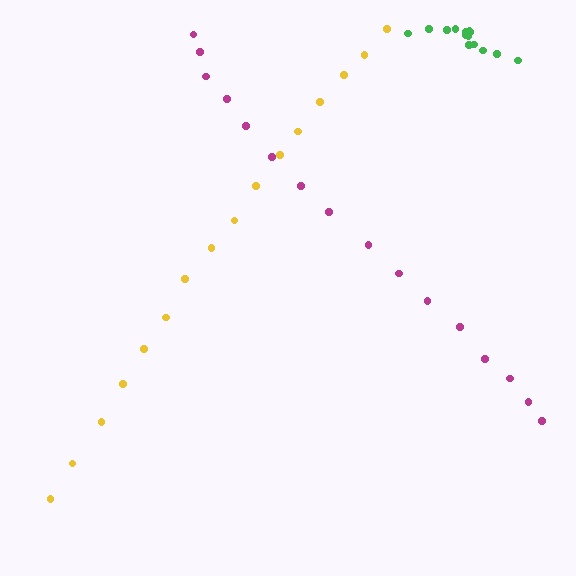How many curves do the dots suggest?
There are 3 distinct paths.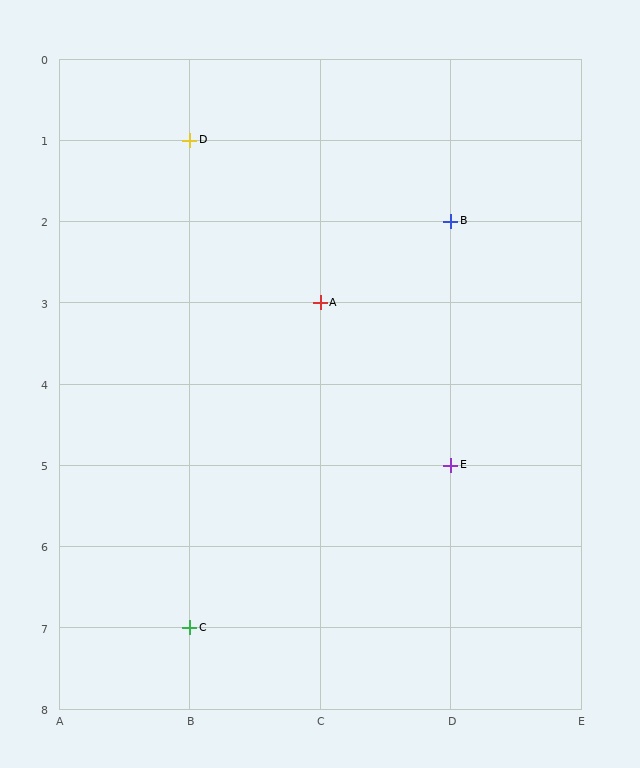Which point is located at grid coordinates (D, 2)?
Point B is at (D, 2).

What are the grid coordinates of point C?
Point C is at grid coordinates (B, 7).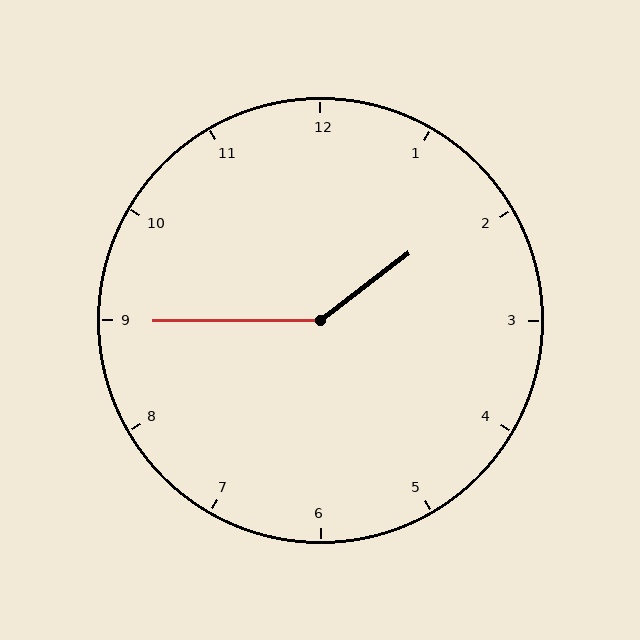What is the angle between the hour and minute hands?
Approximately 142 degrees.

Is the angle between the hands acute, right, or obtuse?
It is obtuse.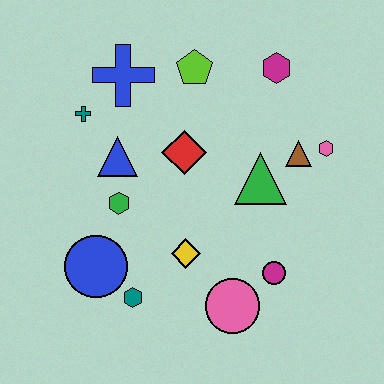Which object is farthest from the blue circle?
The magenta hexagon is farthest from the blue circle.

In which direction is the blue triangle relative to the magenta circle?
The blue triangle is to the left of the magenta circle.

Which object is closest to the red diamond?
The blue triangle is closest to the red diamond.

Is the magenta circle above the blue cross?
No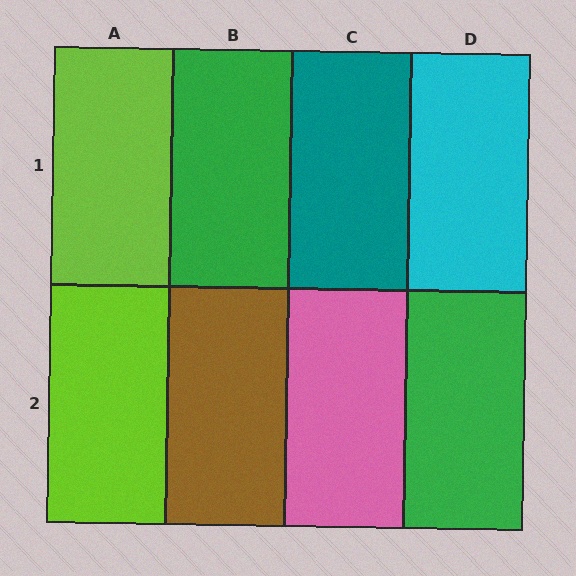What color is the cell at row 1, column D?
Cyan.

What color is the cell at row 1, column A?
Lime.